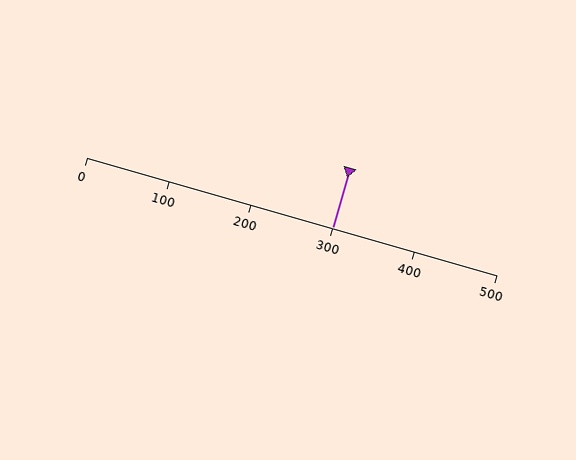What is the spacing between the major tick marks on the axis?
The major ticks are spaced 100 apart.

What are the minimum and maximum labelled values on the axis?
The axis runs from 0 to 500.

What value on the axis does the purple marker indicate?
The marker indicates approximately 300.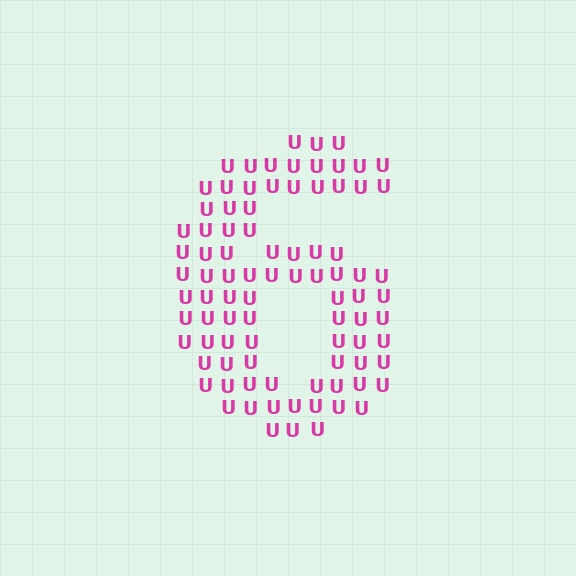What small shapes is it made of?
It is made of small letter U's.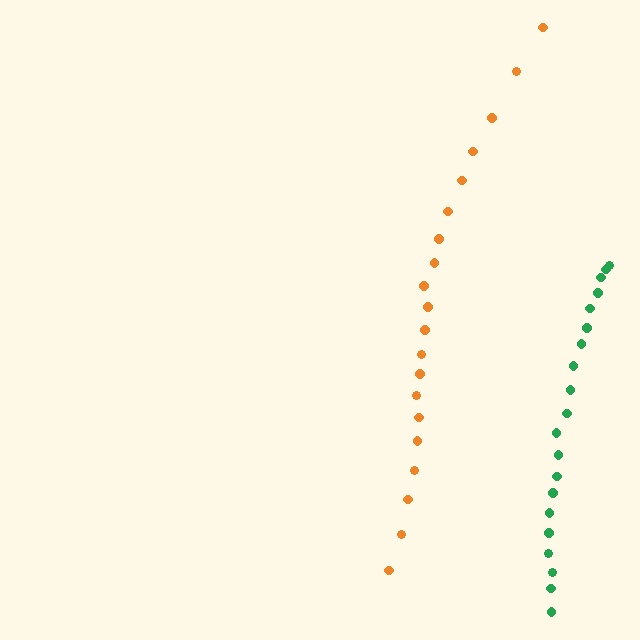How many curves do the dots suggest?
There are 2 distinct paths.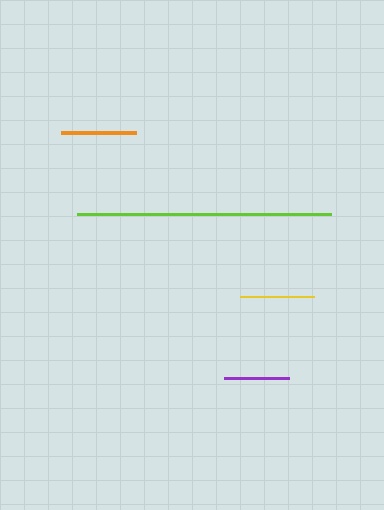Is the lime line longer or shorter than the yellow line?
The lime line is longer than the yellow line.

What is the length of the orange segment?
The orange segment is approximately 75 pixels long.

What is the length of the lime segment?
The lime segment is approximately 254 pixels long.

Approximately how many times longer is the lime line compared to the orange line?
The lime line is approximately 3.4 times the length of the orange line.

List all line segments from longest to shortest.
From longest to shortest: lime, orange, yellow, purple.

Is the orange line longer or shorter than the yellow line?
The orange line is longer than the yellow line.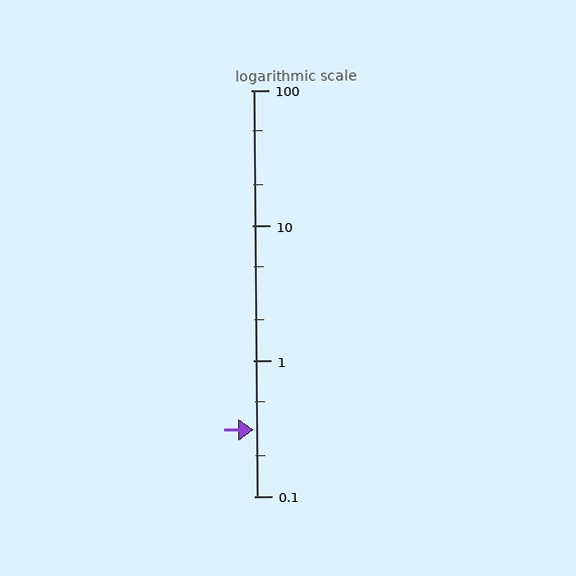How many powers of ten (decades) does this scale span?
The scale spans 3 decades, from 0.1 to 100.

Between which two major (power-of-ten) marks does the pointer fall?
The pointer is between 0.1 and 1.